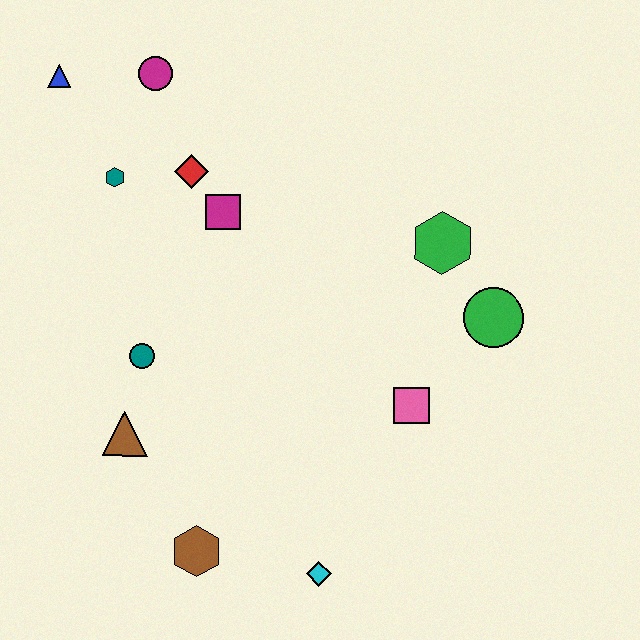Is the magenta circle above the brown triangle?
Yes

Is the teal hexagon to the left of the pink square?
Yes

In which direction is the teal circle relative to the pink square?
The teal circle is to the left of the pink square.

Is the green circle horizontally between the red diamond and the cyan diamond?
No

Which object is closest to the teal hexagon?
The red diamond is closest to the teal hexagon.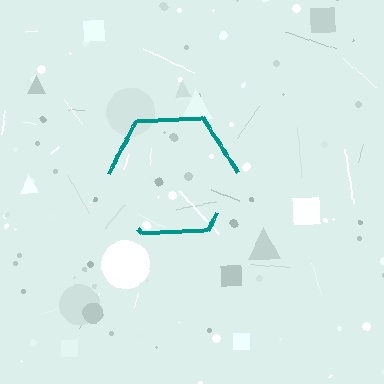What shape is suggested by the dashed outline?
The dashed outline suggests a hexagon.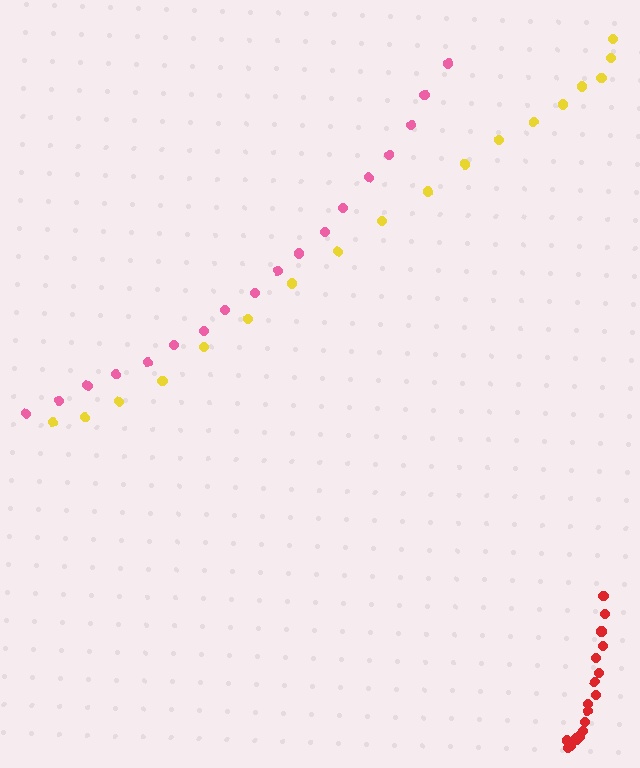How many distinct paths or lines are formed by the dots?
There are 3 distinct paths.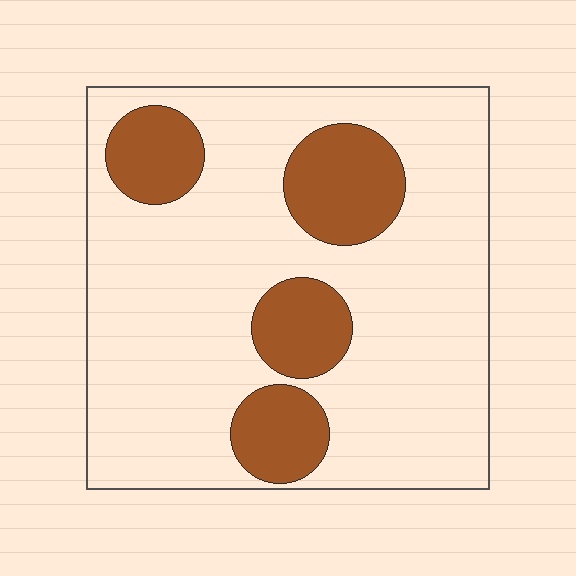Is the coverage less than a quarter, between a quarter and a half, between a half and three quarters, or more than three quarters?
Less than a quarter.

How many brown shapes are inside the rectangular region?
4.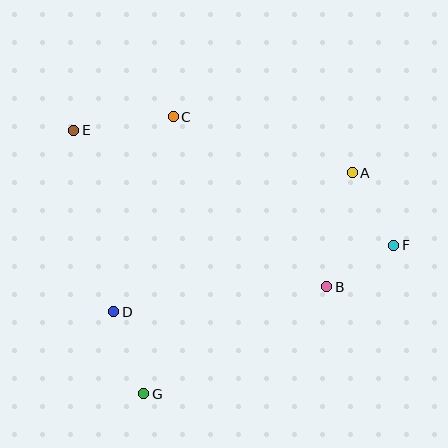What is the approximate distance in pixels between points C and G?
The distance between C and G is approximately 278 pixels.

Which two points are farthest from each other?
Points E and F are farthest from each other.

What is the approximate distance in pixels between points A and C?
The distance between A and C is approximately 187 pixels.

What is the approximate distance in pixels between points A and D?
The distance between A and D is approximately 276 pixels.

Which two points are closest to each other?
Points B and F are closest to each other.